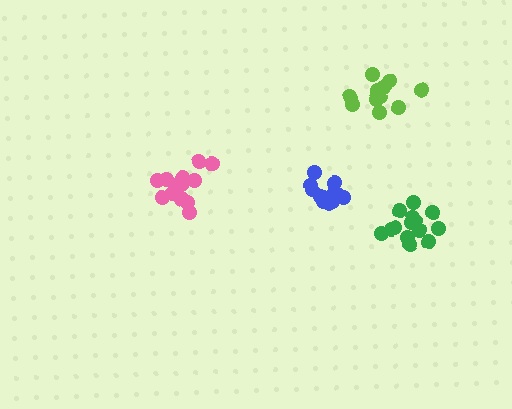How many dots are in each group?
Group 1: 13 dots, Group 2: 14 dots, Group 3: 14 dots, Group 4: 13 dots (54 total).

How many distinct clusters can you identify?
There are 4 distinct clusters.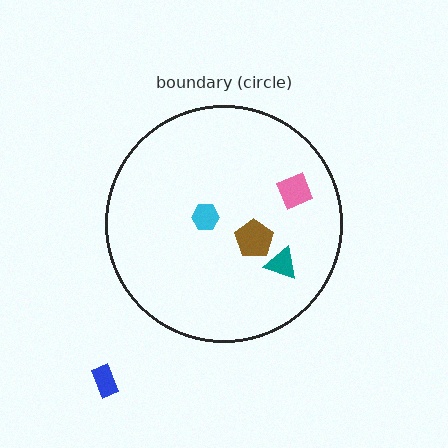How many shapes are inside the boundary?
4 inside, 1 outside.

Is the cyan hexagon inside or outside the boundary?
Inside.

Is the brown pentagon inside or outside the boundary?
Inside.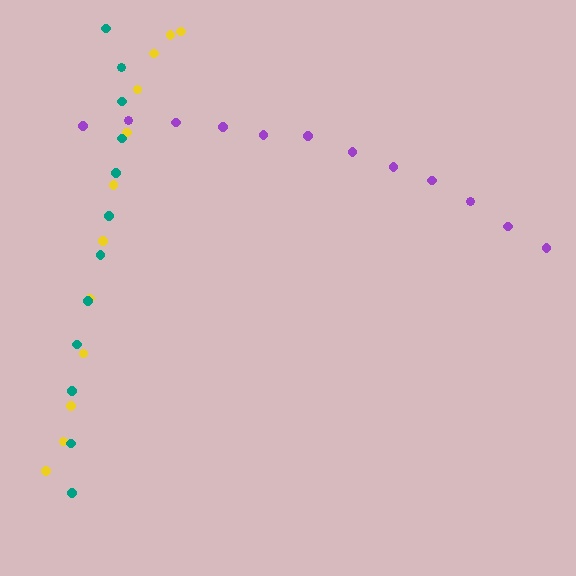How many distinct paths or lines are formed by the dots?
There are 3 distinct paths.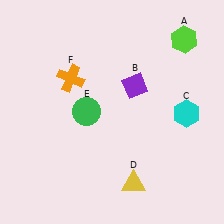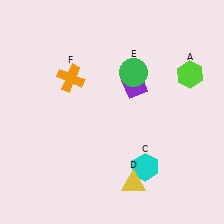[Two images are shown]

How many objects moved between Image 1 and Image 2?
3 objects moved between the two images.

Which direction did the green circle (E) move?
The green circle (E) moved right.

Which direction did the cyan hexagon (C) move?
The cyan hexagon (C) moved down.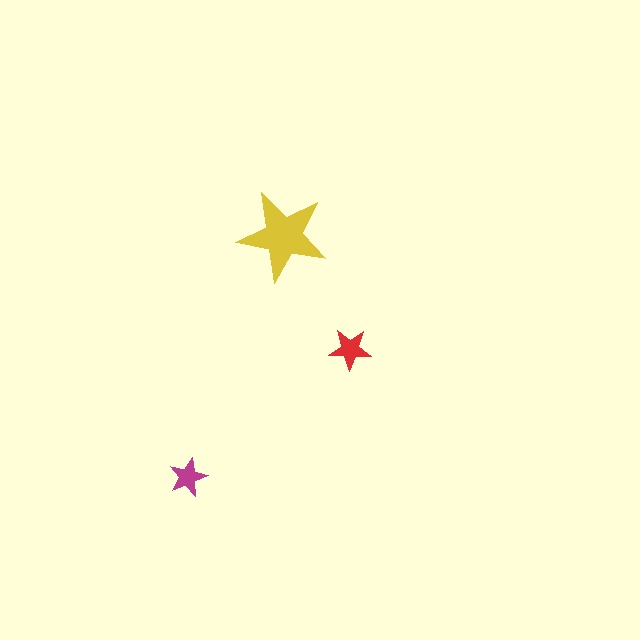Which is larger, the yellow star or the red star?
The yellow one.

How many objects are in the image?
There are 3 objects in the image.